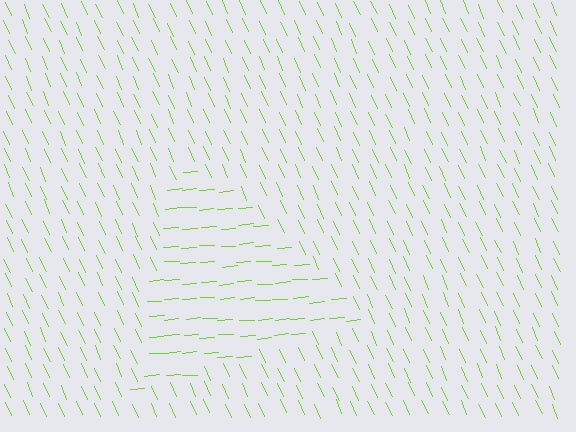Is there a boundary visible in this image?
Yes, there is a texture boundary formed by a change in line orientation.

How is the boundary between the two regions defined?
The boundary is defined purely by a change in line orientation (approximately 70 degrees difference). All lines are the same color and thickness.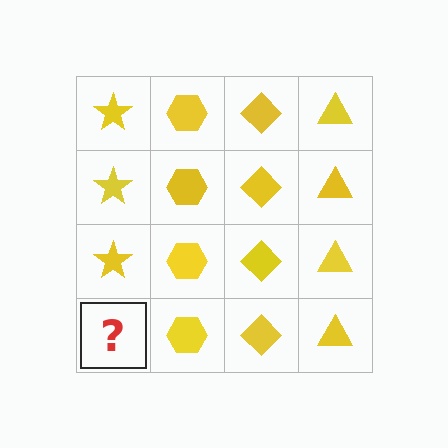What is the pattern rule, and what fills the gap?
The rule is that each column has a consistent shape. The gap should be filled with a yellow star.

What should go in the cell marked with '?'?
The missing cell should contain a yellow star.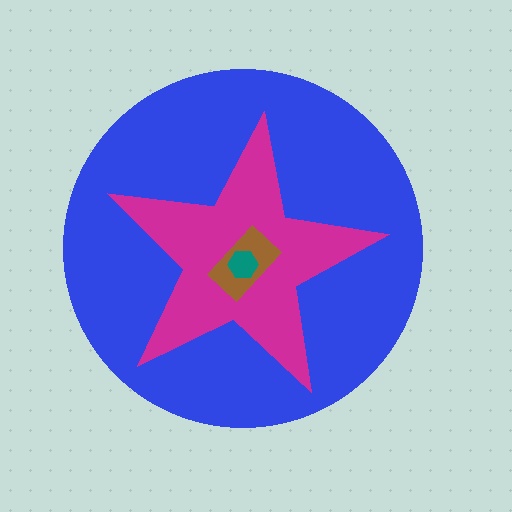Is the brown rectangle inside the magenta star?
Yes.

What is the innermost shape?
The teal hexagon.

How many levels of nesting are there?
4.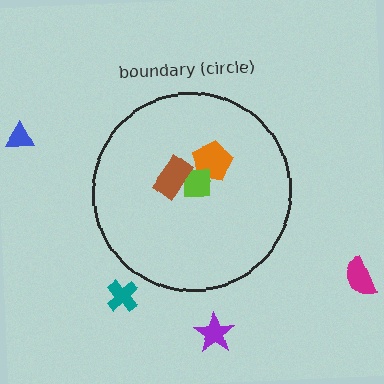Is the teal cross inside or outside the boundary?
Outside.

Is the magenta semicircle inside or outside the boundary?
Outside.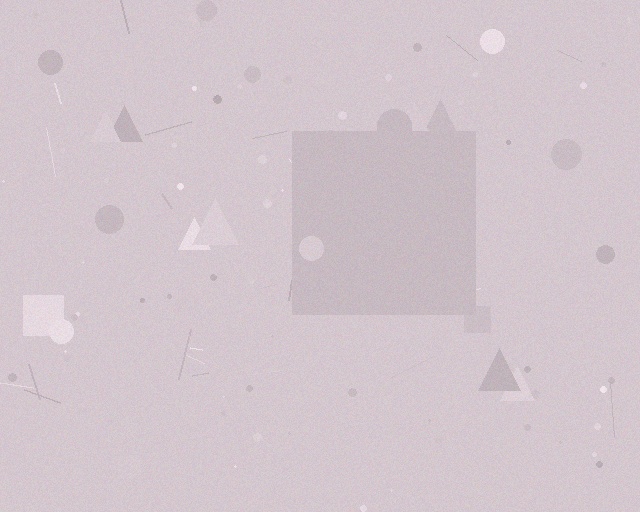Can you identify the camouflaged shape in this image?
The camouflaged shape is a square.